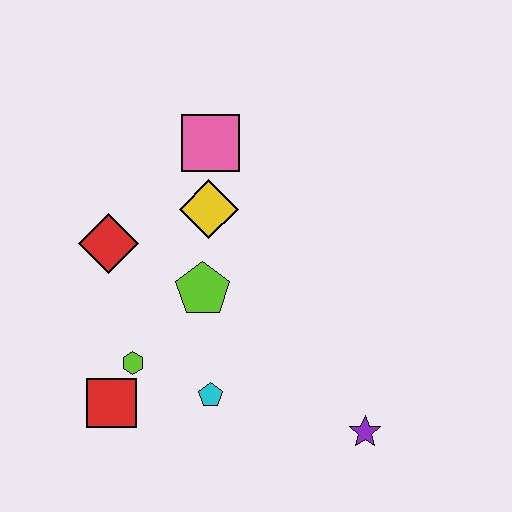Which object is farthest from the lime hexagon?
The purple star is farthest from the lime hexagon.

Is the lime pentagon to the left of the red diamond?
No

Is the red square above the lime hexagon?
No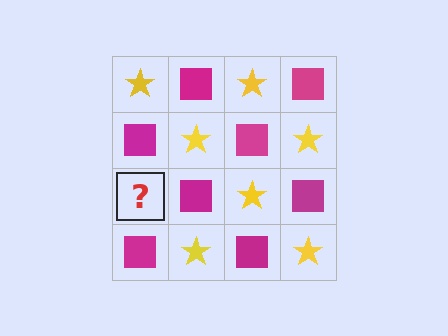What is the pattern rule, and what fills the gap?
The rule is that it alternates yellow star and magenta square in a checkerboard pattern. The gap should be filled with a yellow star.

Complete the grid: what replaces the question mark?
The question mark should be replaced with a yellow star.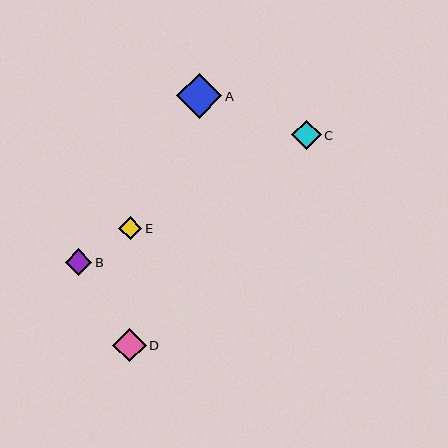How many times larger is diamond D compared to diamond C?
Diamond D is approximately 1.1 times the size of diamond C.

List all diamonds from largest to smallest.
From largest to smallest: A, D, C, B, E.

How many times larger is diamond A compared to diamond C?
Diamond A is approximately 1.5 times the size of diamond C.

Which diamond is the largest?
Diamond A is the largest with a size of approximately 45 pixels.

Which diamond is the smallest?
Diamond E is the smallest with a size of approximately 23 pixels.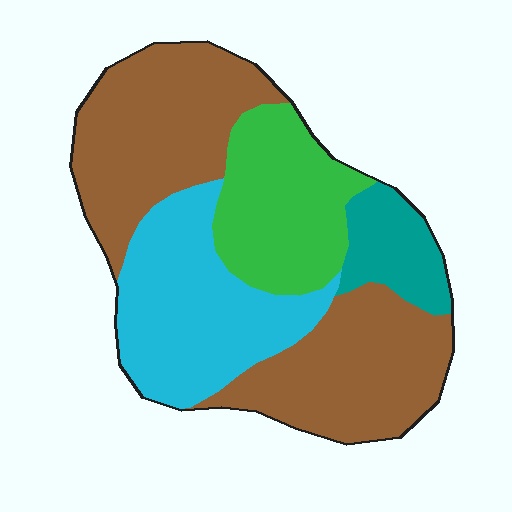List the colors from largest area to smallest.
From largest to smallest: brown, cyan, green, teal.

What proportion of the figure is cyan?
Cyan takes up about one quarter (1/4) of the figure.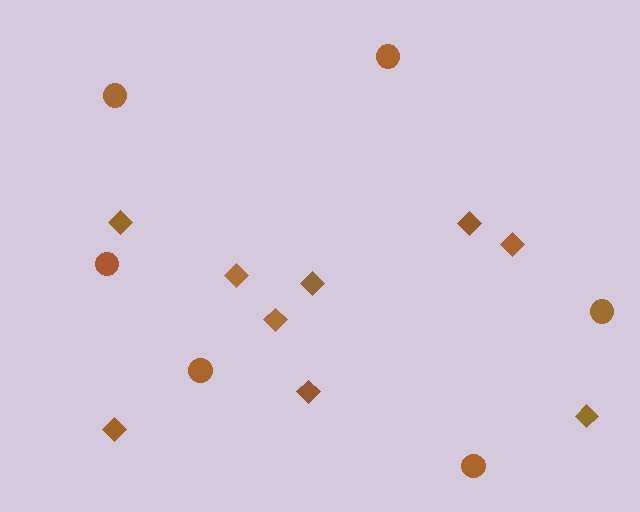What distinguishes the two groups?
There are 2 groups: one group of diamonds (9) and one group of circles (6).